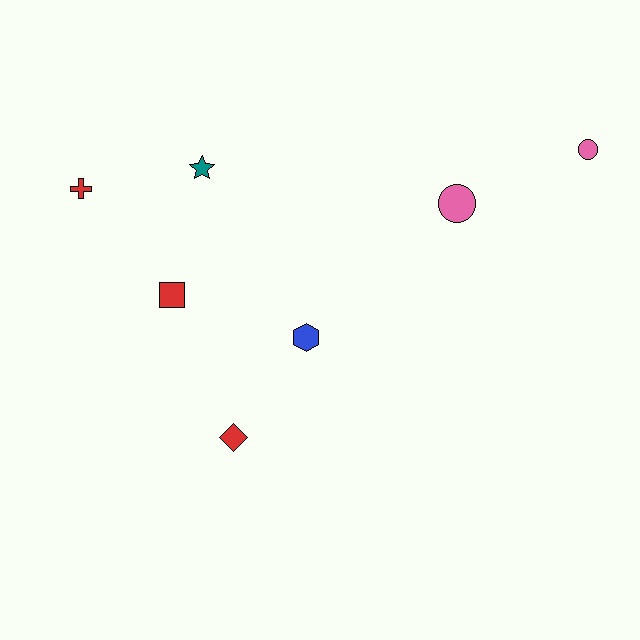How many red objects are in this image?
There are 3 red objects.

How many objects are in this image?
There are 7 objects.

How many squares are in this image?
There is 1 square.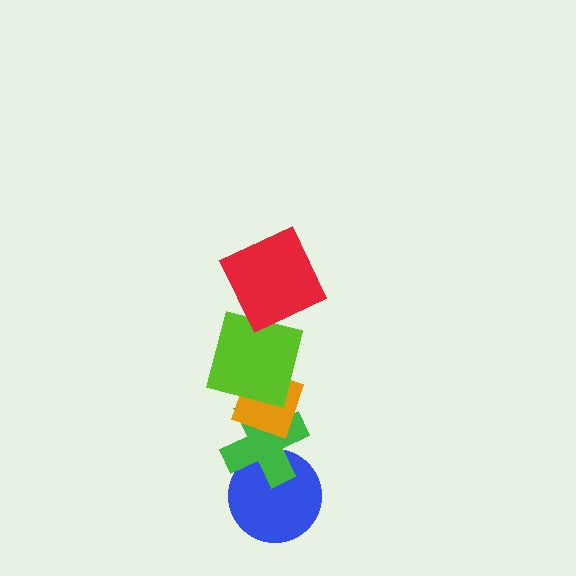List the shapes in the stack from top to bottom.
From top to bottom: the red square, the lime square, the orange diamond, the green cross, the blue circle.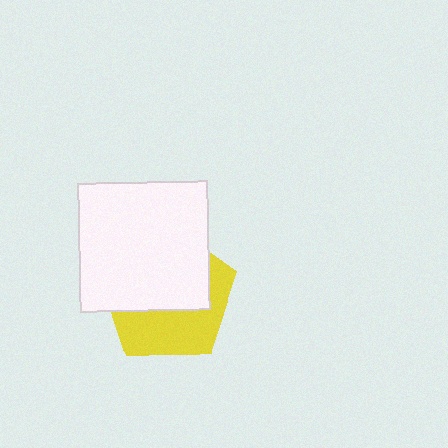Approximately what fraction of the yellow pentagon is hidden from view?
Roughly 58% of the yellow pentagon is hidden behind the white square.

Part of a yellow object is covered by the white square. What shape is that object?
It is a pentagon.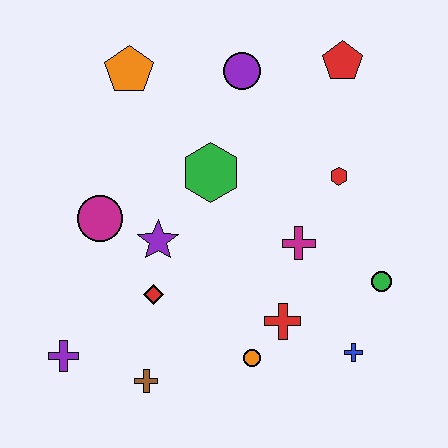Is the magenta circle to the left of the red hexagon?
Yes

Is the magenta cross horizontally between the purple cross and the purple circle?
No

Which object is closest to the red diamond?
The purple star is closest to the red diamond.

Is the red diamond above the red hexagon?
No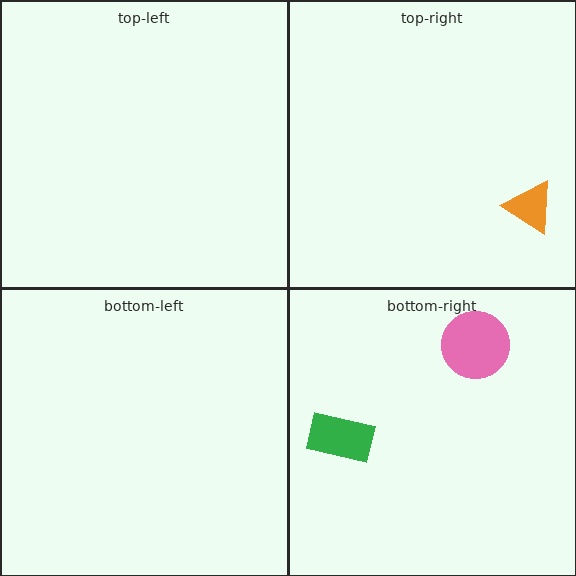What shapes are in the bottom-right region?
The pink circle, the green rectangle.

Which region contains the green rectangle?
The bottom-right region.